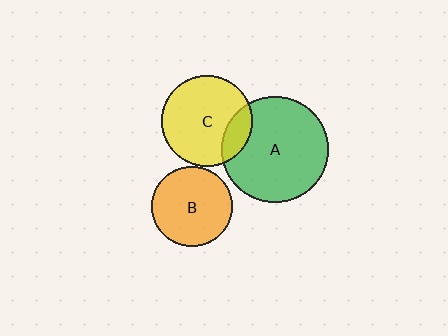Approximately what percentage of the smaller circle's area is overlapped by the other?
Approximately 20%.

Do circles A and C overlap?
Yes.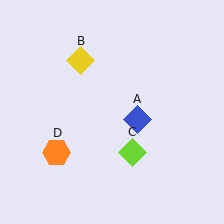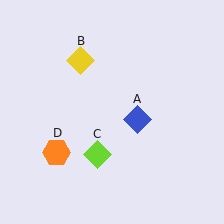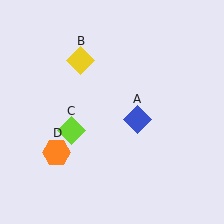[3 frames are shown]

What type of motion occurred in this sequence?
The lime diamond (object C) rotated clockwise around the center of the scene.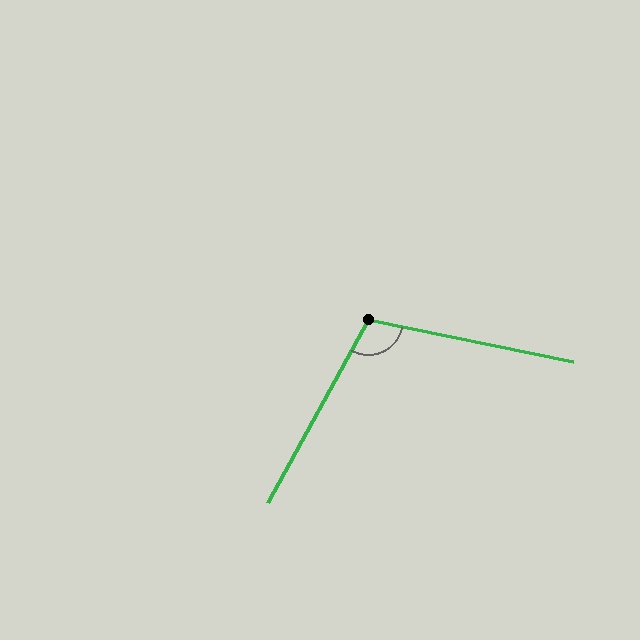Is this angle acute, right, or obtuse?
It is obtuse.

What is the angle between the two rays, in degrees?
Approximately 107 degrees.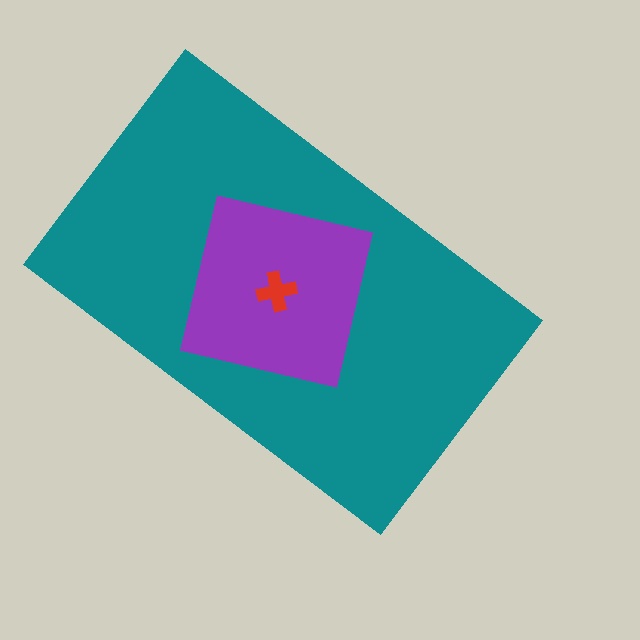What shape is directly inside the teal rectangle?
The purple square.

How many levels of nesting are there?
3.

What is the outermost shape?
The teal rectangle.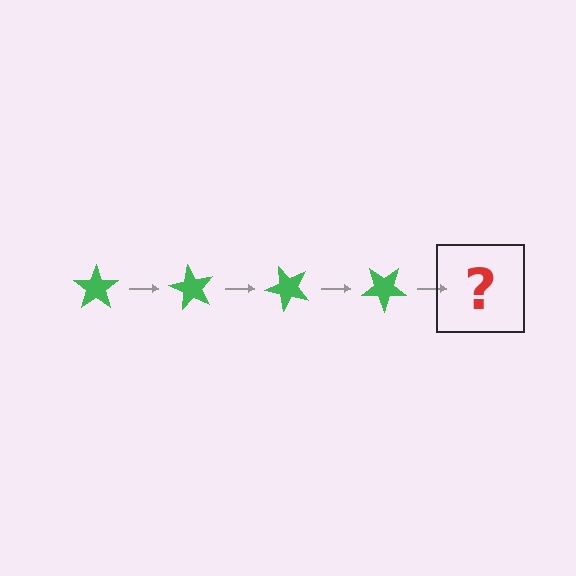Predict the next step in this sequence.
The next step is a green star rotated 240 degrees.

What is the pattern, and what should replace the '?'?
The pattern is that the star rotates 60 degrees each step. The '?' should be a green star rotated 240 degrees.